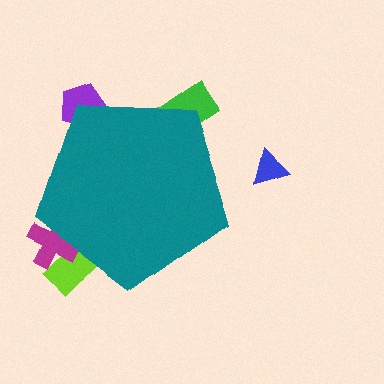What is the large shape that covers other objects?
A teal pentagon.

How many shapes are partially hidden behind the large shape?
4 shapes are partially hidden.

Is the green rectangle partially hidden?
Yes, the green rectangle is partially hidden behind the teal pentagon.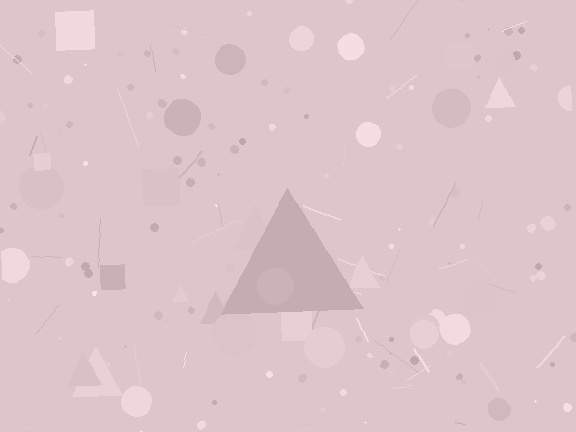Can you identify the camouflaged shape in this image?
The camouflaged shape is a triangle.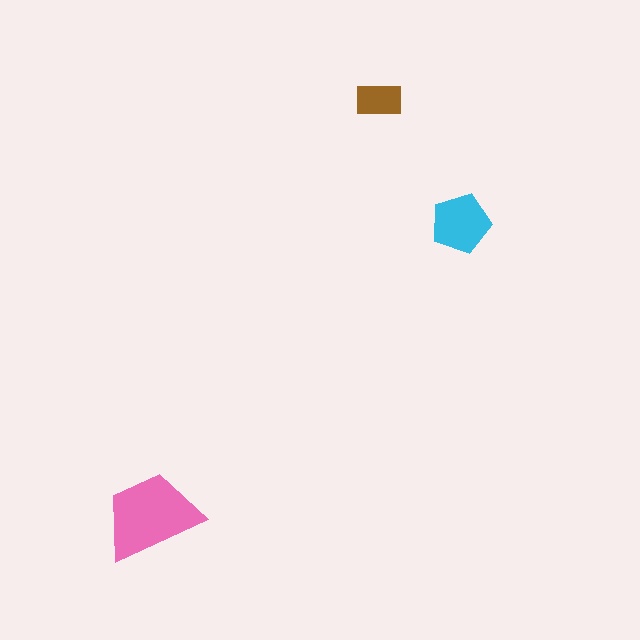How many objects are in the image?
There are 3 objects in the image.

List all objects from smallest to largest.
The brown rectangle, the cyan pentagon, the pink trapezoid.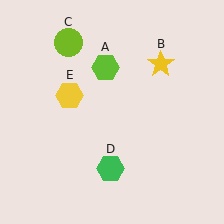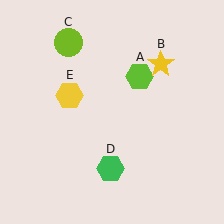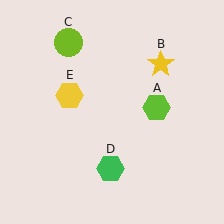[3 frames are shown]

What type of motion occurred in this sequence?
The lime hexagon (object A) rotated clockwise around the center of the scene.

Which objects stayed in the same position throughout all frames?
Yellow star (object B) and lime circle (object C) and green hexagon (object D) and yellow hexagon (object E) remained stationary.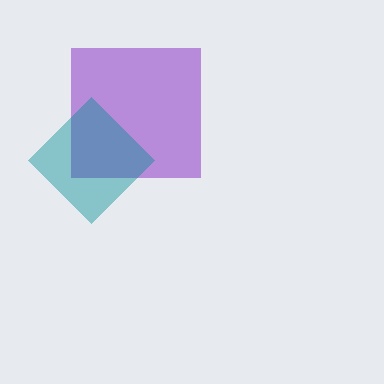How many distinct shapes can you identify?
There are 2 distinct shapes: a purple square, a teal diamond.